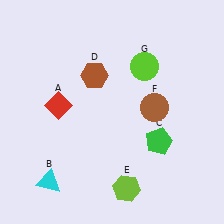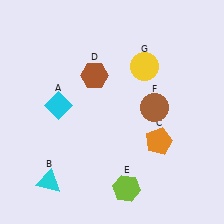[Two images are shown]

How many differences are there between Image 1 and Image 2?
There are 3 differences between the two images.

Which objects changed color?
A changed from red to cyan. C changed from green to orange. G changed from lime to yellow.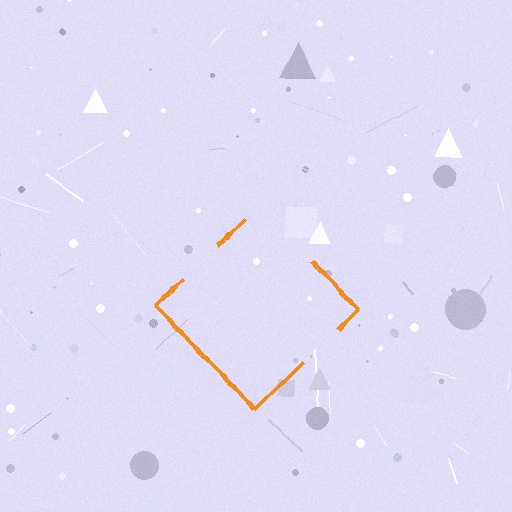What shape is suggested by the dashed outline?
The dashed outline suggests a diamond.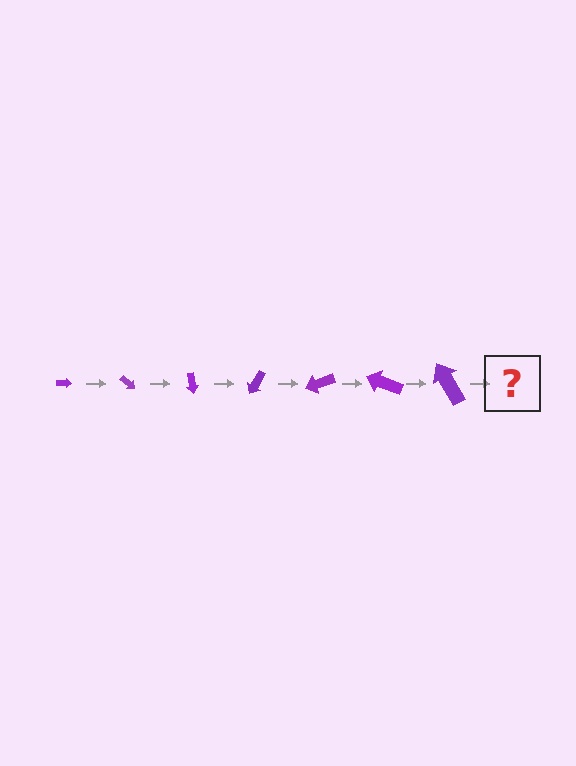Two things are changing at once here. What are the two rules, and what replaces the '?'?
The two rules are that the arrow grows larger each step and it rotates 40 degrees each step. The '?' should be an arrow, larger than the previous one and rotated 280 degrees from the start.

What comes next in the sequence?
The next element should be an arrow, larger than the previous one and rotated 280 degrees from the start.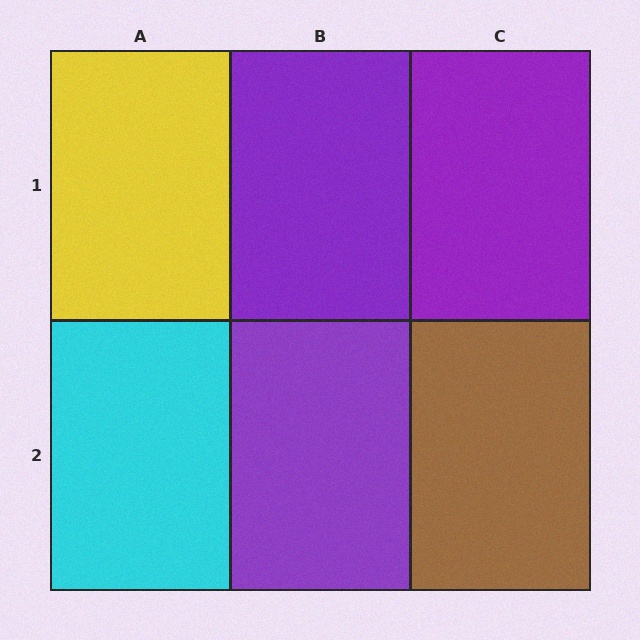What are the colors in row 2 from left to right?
Cyan, purple, brown.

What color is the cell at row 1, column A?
Yellow.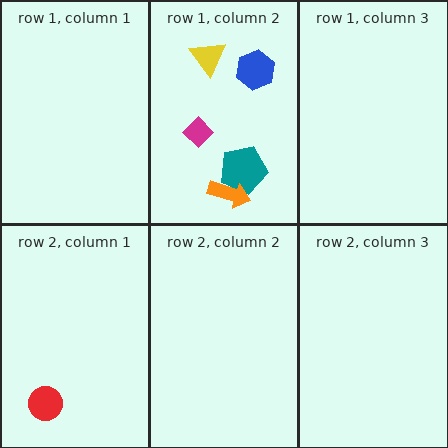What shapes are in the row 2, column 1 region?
The red circle.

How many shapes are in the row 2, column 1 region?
1.